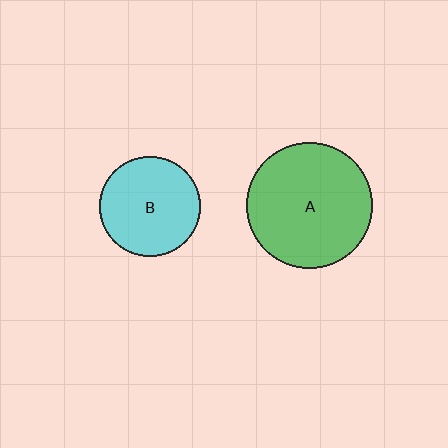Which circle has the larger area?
Circle A (green).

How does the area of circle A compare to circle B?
Approximately 1.6 times.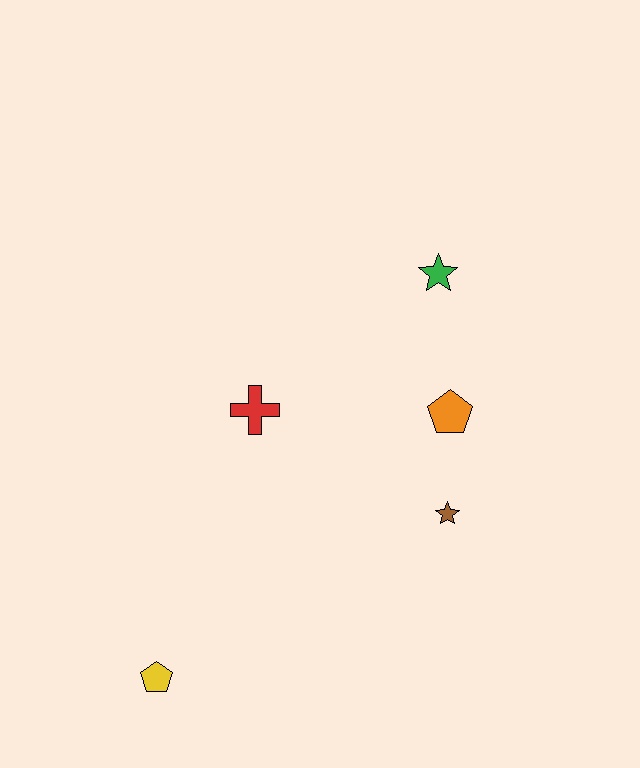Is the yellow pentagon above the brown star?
No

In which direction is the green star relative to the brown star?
The green star is above the brown star.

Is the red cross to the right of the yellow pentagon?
Yes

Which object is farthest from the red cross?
The yellow pentagon is farthest from the red cross.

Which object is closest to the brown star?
The orange pentagon is closest to the brown star.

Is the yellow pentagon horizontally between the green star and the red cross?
No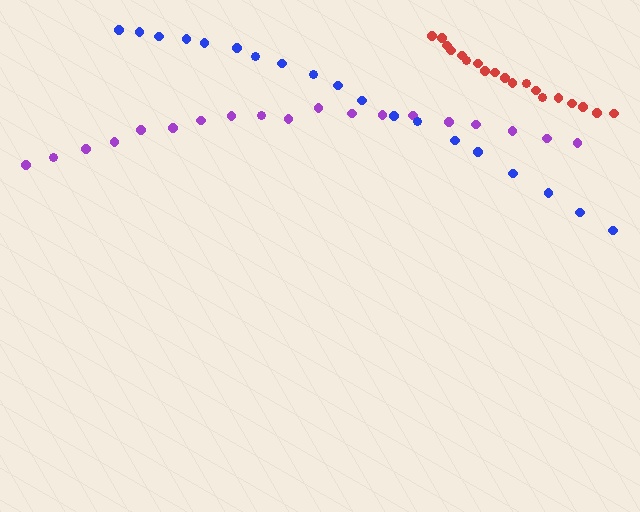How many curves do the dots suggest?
There are 3 distinct paths.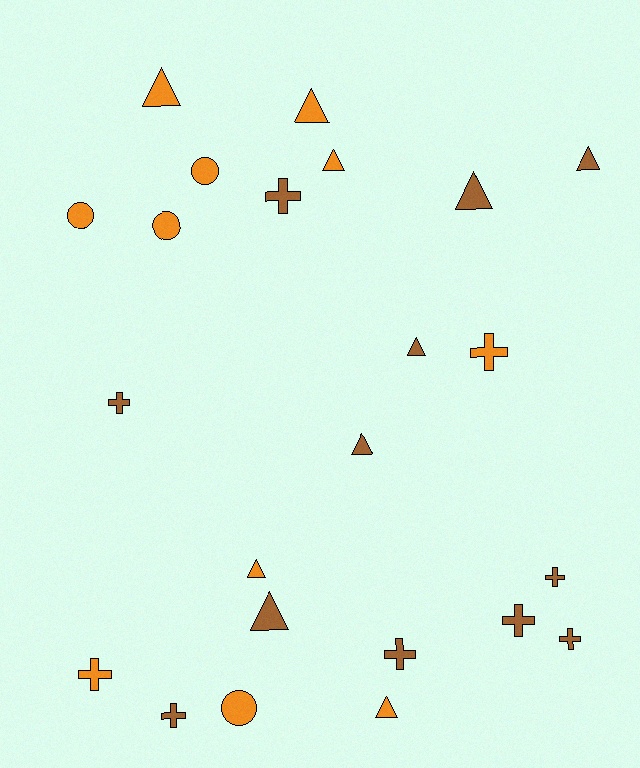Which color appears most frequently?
Brown, with 12 objects.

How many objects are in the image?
There are 23 objects.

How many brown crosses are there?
There are 7 brown crosses.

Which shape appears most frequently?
Triangle, with 10 objects.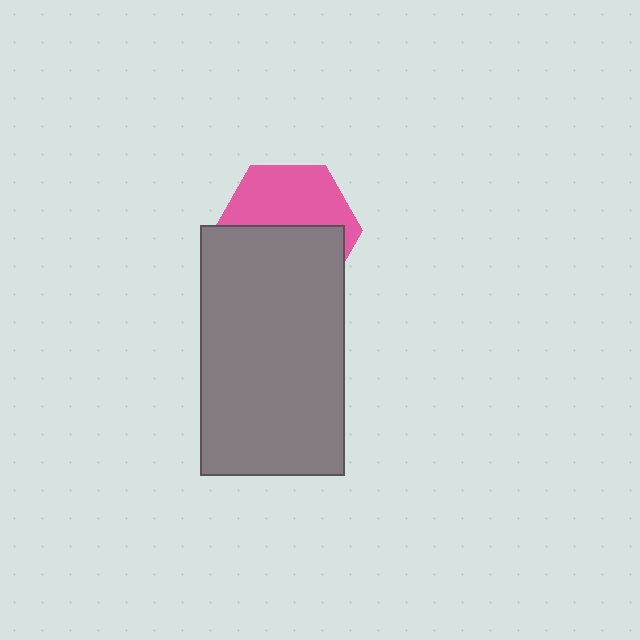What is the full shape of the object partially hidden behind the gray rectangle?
The partially hidden object is a pink hexagon.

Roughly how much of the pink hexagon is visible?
About half of it is visible (roughly 47%).